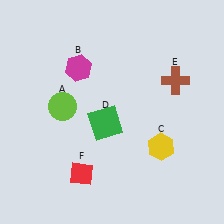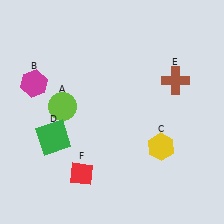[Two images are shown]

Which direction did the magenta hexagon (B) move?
The magenta hexagon (B) moved left.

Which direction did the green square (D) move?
The green square (D) moved left.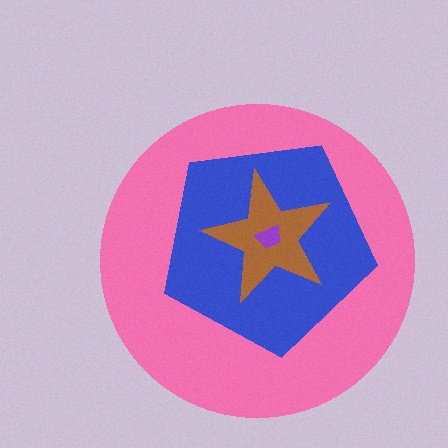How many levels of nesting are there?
4.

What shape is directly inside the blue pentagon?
The brown star.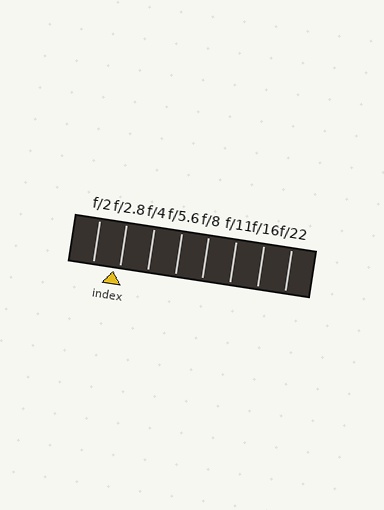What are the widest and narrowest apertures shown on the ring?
The widest aperture shown is f/2 and the narrowest is f/22.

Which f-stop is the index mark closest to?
The index mark is closest to f/2.8.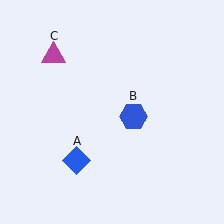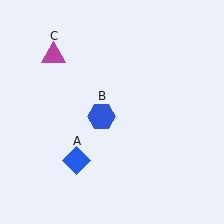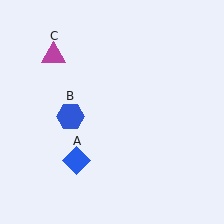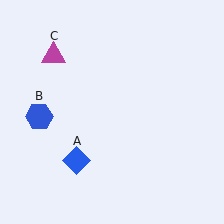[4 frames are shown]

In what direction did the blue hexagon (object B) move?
The blue hexagon (object B) moved left.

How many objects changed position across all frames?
1 object changed position: blue hexagon (object B).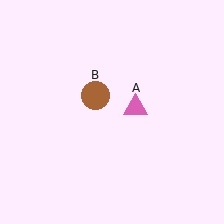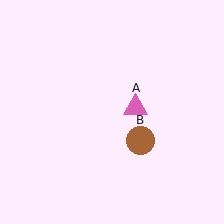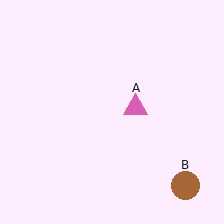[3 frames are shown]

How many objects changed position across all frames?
1 object changed position: brown circle (object B).